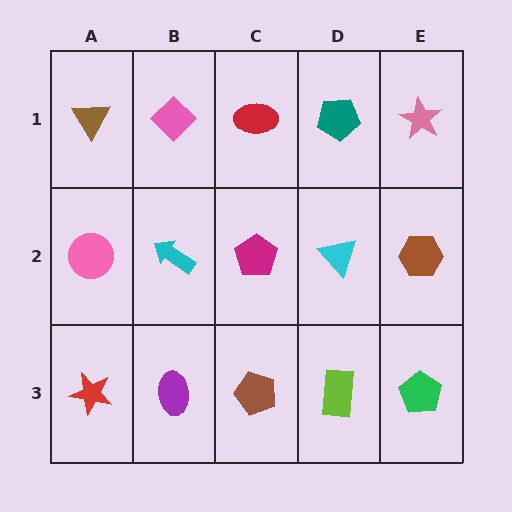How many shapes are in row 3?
5 shapes.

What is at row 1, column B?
A pink diamond.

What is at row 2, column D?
A cyan triangle.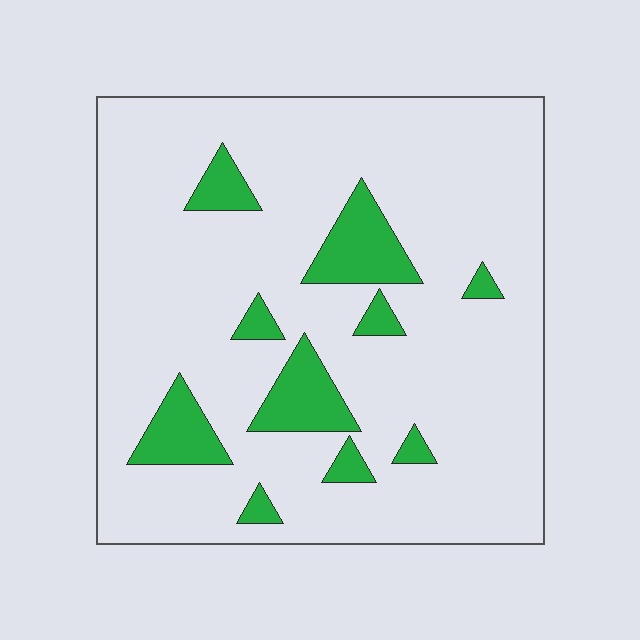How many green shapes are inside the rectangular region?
10.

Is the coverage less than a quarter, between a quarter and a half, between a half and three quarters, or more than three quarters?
Less than a quarter.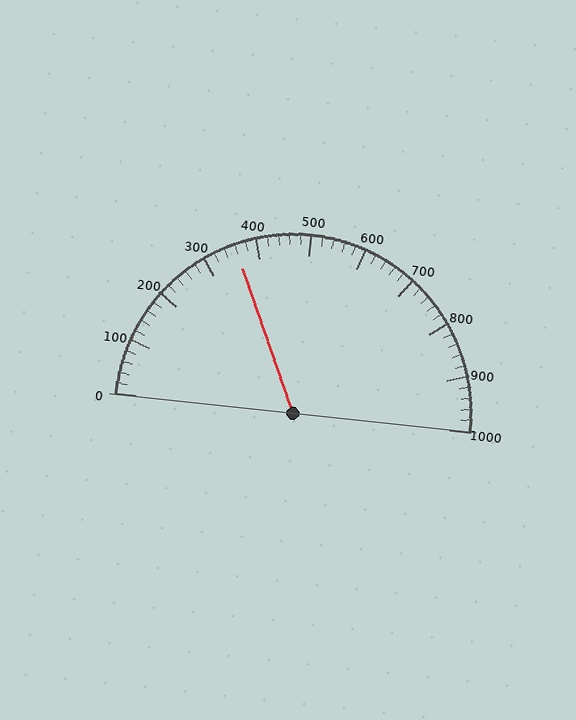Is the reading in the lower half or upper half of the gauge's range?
The reading is in the lower half of the range (0 to 1000).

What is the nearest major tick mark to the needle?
The nearest major tick mark is 400.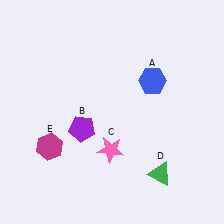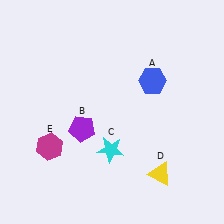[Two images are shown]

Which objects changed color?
C changed from pink to cyan. D changed from green to yellow.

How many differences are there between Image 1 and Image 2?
There are 2 differences between the two images.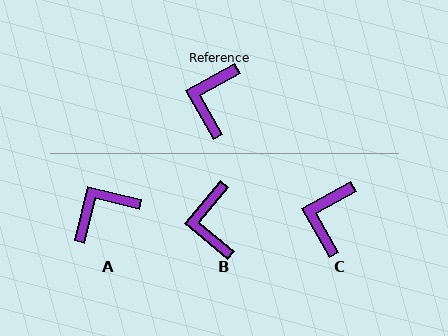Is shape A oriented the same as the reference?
No, it is off by about 43 degrees.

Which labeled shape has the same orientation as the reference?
C.